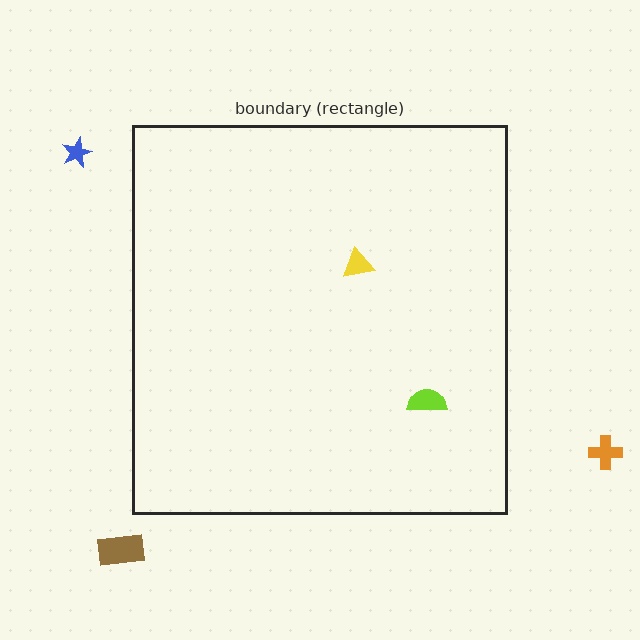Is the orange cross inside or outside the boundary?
Outside.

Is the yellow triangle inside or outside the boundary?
Inside.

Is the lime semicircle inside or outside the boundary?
Inside.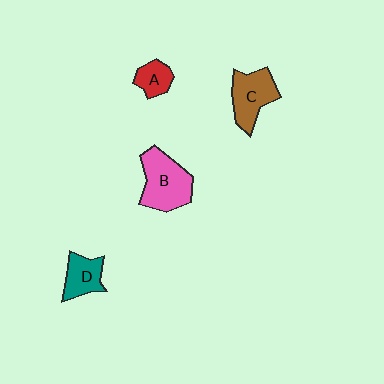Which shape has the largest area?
Shape B (pink).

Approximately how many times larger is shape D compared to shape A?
Approximately 1.3 times.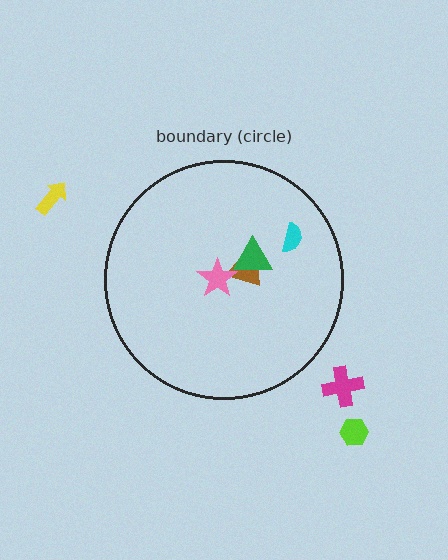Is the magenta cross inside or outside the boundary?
Outside.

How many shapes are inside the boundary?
4 inside, 3 outside.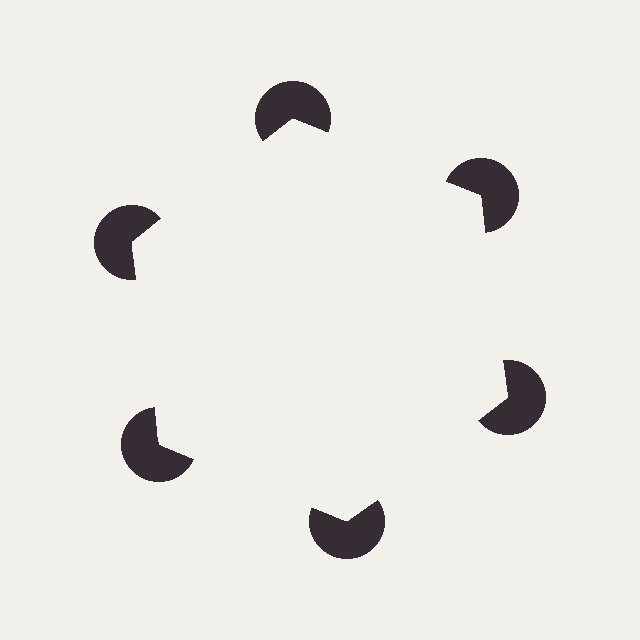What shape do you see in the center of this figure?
An illusory hexagon — its edges are inferred from the aligned wedge cuts in the pac-man discs, not physically drawn.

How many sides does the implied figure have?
6 sides.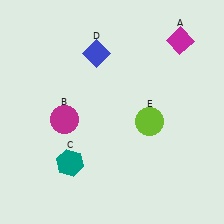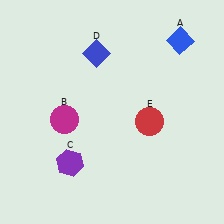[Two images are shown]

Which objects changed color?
A changed from magenta to blue. C changed from teal to purple. E changed from lime to red.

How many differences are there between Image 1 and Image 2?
There are 3 differences between the two images.